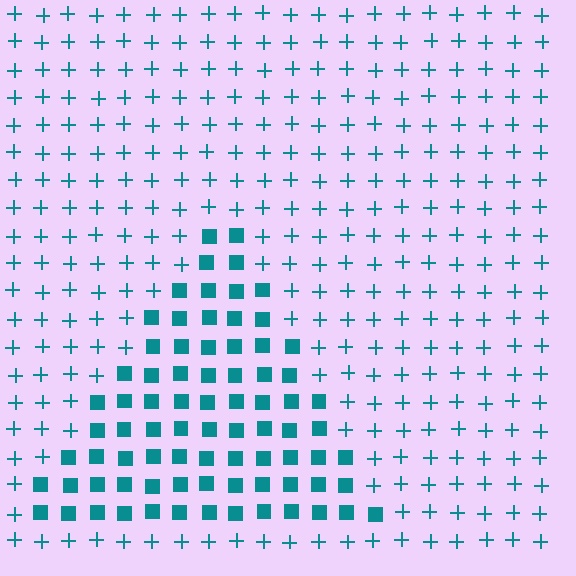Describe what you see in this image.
The image is filled with small teal elements arranged in a uniform grid. A triangle-shaped region contains squares, while the surrounding area contains plus signs. The boundary is defined purely by the change in element shape.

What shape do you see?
I see a triangle.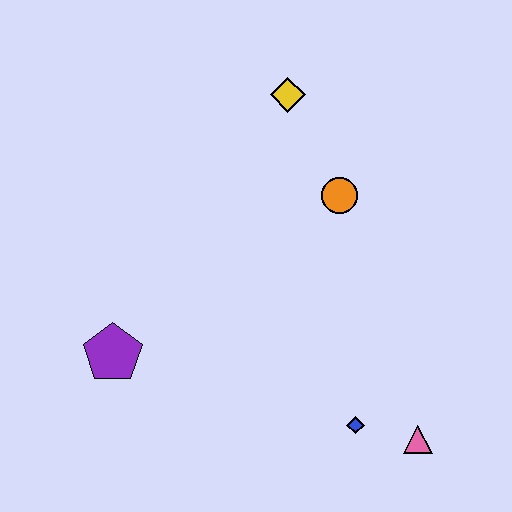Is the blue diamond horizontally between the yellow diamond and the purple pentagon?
No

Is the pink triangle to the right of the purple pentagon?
Yes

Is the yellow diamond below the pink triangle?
No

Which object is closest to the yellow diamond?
The orange circle is closest to the yellow diamond.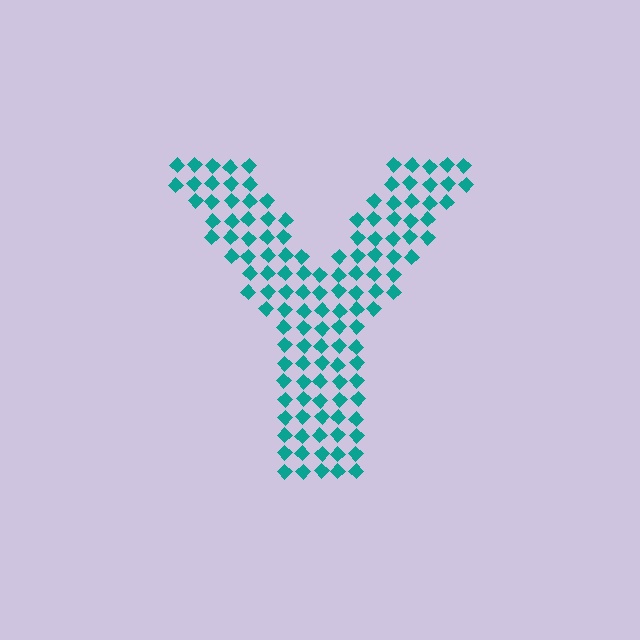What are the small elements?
The small elements are diamonds.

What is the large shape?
The large shape is the letter Y.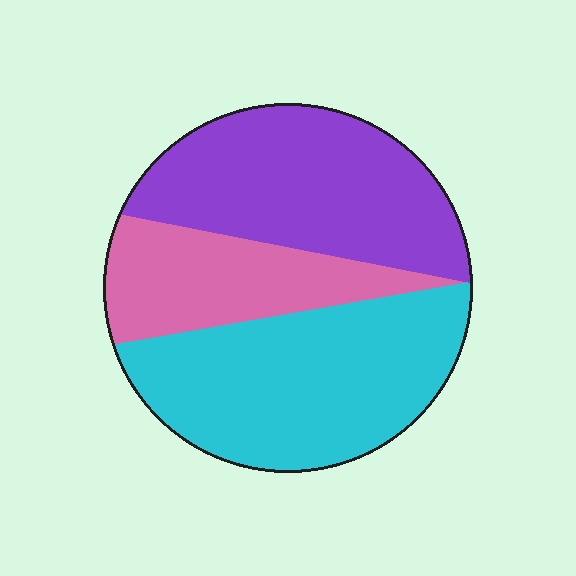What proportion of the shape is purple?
Purple takes up between a third and a half of the shape.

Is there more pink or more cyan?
Cyan.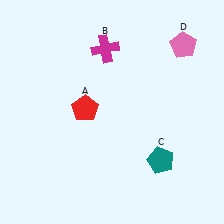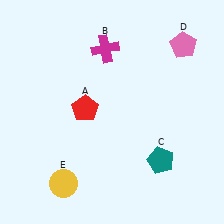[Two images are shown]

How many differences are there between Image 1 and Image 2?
There is 1 difference between the two images.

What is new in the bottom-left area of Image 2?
A yellow circle (E) was added in the bottom-left area of Image 2.